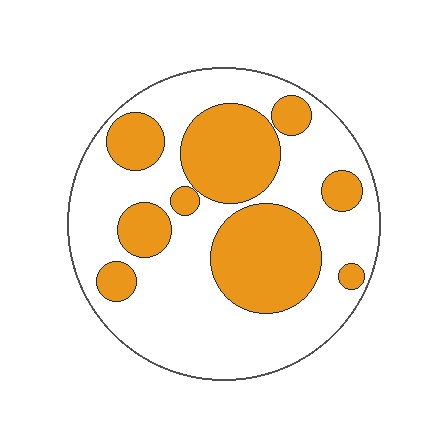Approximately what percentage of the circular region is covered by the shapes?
Approximately 35%.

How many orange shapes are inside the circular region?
9.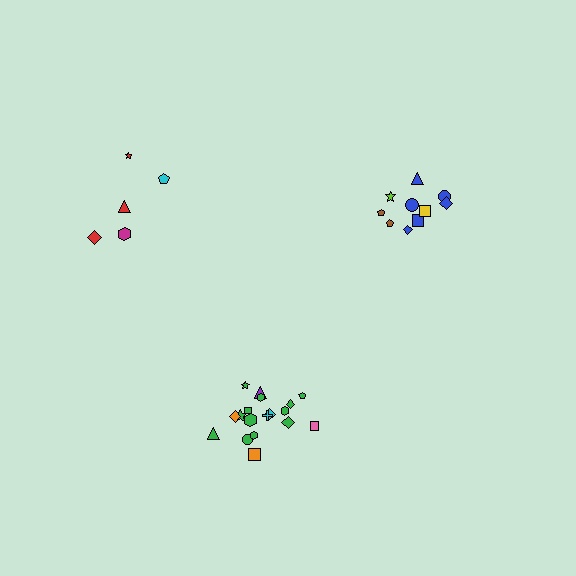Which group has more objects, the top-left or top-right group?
The top-right group.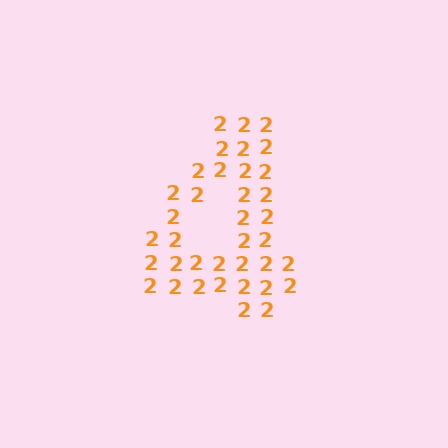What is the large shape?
The large shape is the digit 4.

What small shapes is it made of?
It is made of small digit 2's.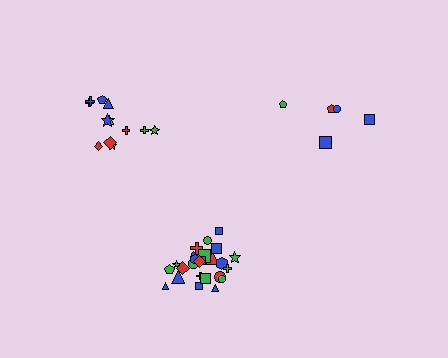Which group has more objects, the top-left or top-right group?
The top-left group.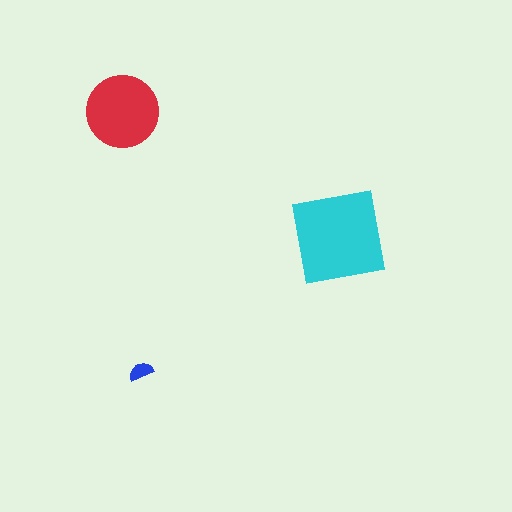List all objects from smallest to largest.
The blue semicircle, the red circle, the cyan square.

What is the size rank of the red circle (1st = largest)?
2nd.